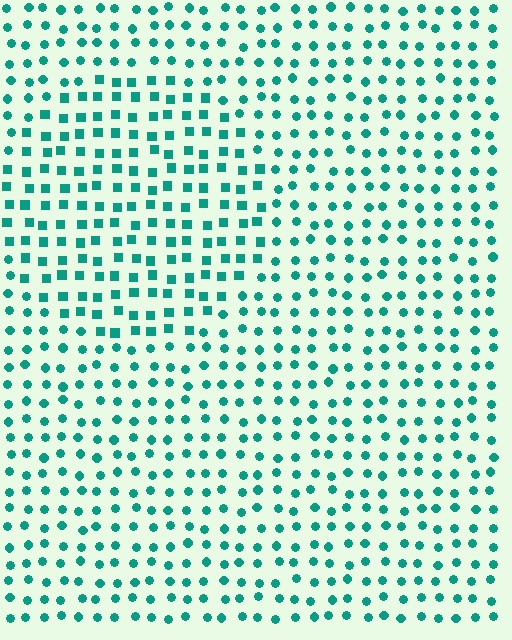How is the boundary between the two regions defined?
The boundary is defined by a change in element shape: squares inside vs. circles outside. All elements share the same color and spacing.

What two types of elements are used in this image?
The image uses squares inside the circle region and circles outside it.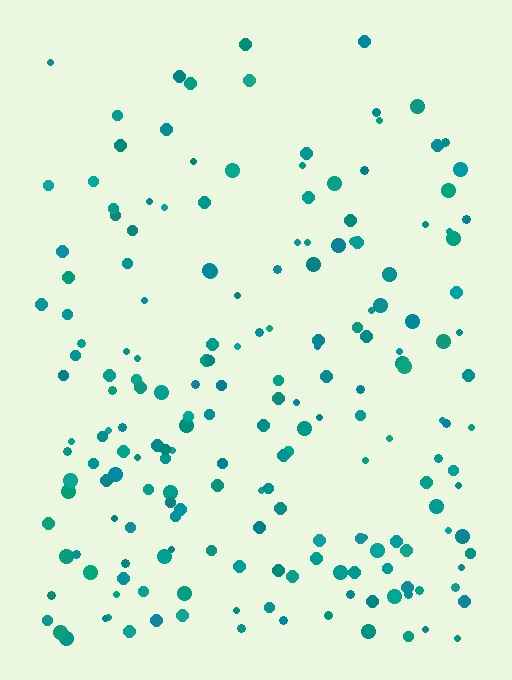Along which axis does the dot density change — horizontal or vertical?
Vertical.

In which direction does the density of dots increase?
From top to bottom, with the bottom side densest.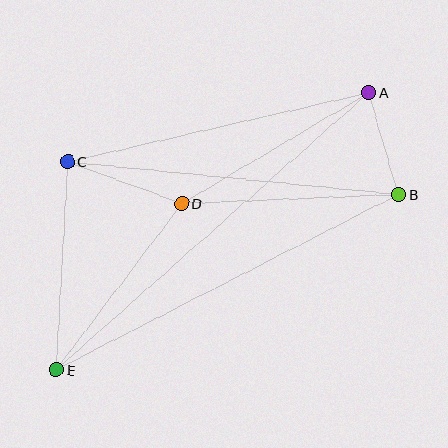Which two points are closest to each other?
Points A and B are closest to each other.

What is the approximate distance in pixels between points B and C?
The distance between B and C is approximately 333 pixels.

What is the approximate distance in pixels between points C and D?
The distance between C and D is approximately 122 pixels.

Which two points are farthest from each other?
Points A and E are farthest from each other.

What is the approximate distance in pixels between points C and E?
The distance between C and E is approximately 209 pixels.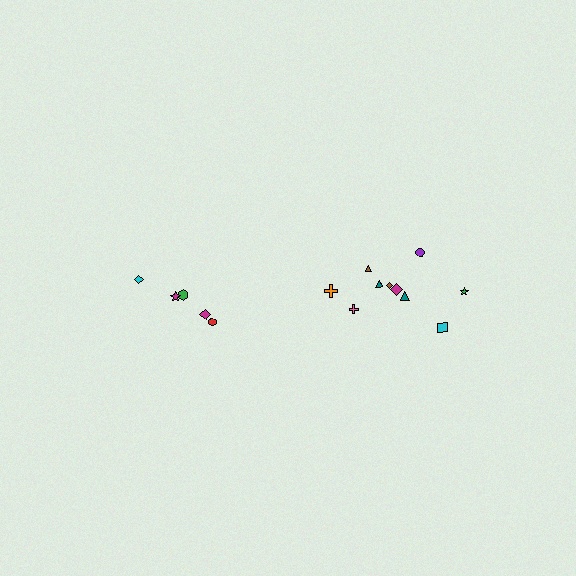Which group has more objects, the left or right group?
The right group.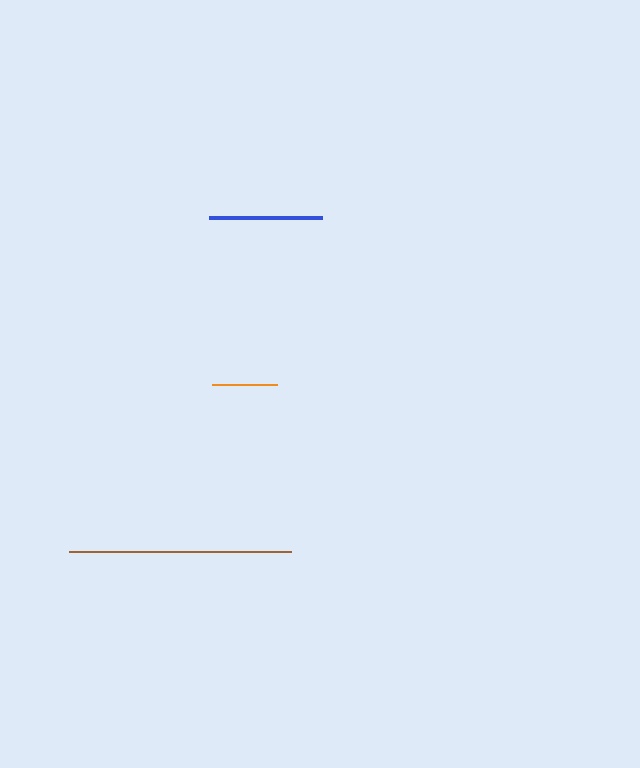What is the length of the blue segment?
The blue segment is approximately 113 pixels long.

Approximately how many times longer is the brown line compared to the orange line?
The brown line is approximately 3.4 times the length of the orange line.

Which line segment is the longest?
The brown line is the longest at approximately 222 pixels.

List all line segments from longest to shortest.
From longest to shortest: brown, blue, orange.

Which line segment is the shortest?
The orange line is the shortest at approximately 65 pixels.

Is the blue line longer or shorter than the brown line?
The brown line is longer than the blue line.